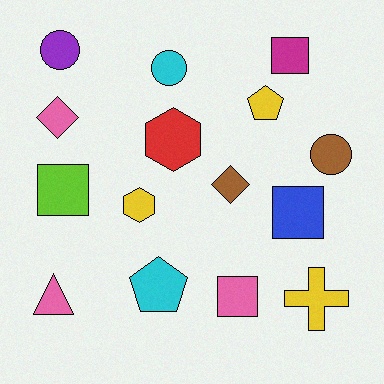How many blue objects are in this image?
There is 1 blue object.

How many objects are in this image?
There are 15 objects.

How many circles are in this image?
There are 3 circles.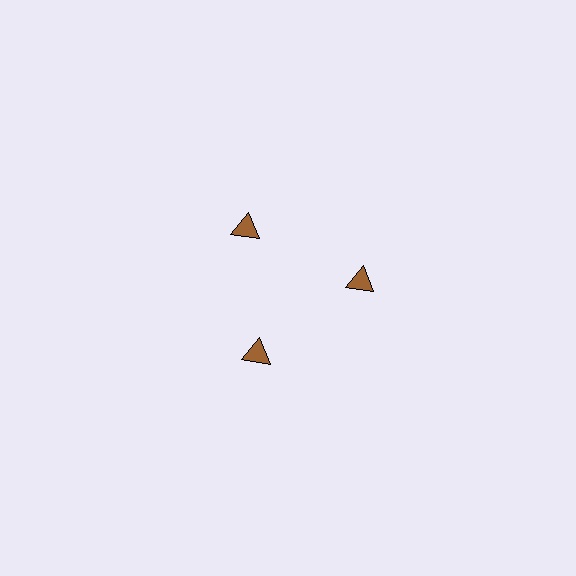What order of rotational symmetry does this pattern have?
This pattern has 3-fold rotational symmetry.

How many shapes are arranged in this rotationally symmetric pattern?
There are 3 shapes, arranged in 3 groups of 1.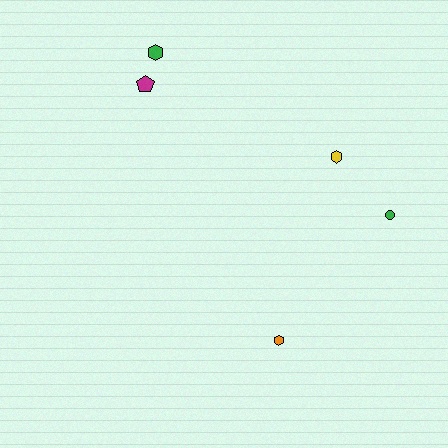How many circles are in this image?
There is 1 circle.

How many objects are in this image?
There are 5 objects.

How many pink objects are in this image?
There are no pink objects.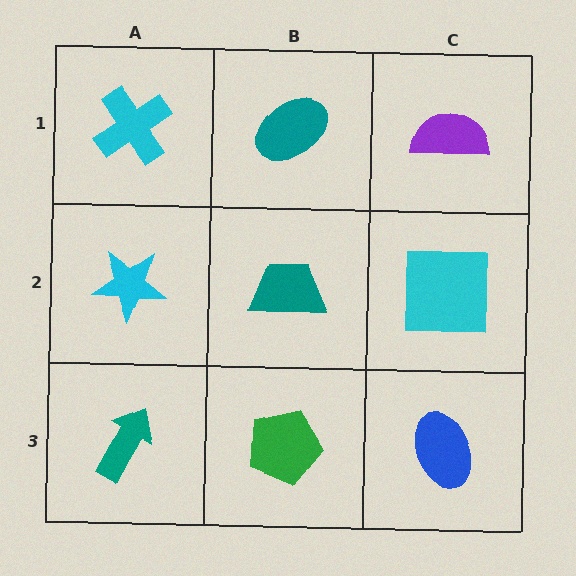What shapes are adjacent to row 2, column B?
A teal ellipse (row 1, column B), a green pentagon (row 3, column B), a cyan star (row 2, column A), a cyan square (row 2, column C).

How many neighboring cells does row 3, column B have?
3.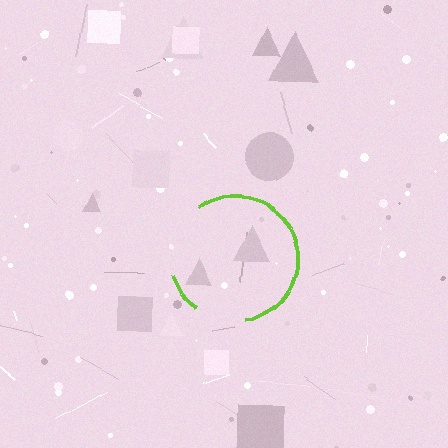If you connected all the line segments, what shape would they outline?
They would outline a circle.